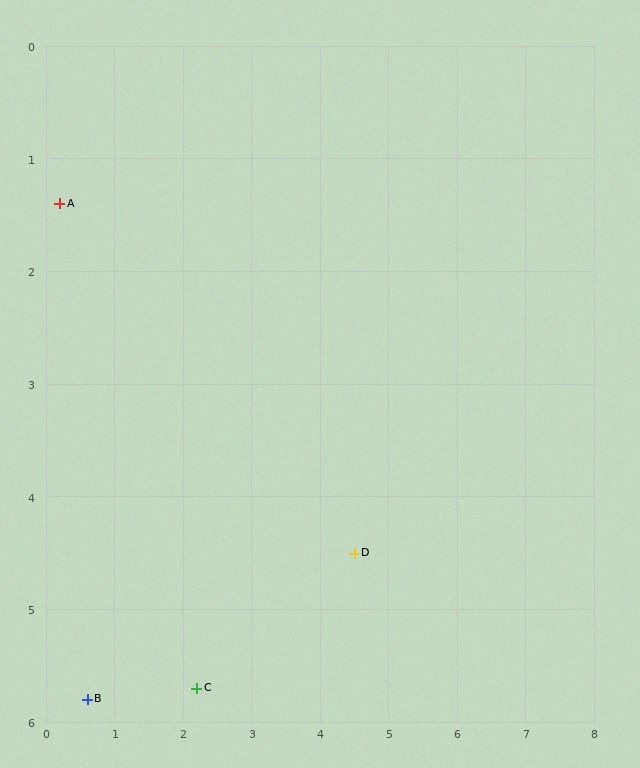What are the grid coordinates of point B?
Point B is at approximately (0.6, 5.8).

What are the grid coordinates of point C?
Point C is at approximately (2.2, 5.7).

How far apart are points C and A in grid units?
Points C and A are about 4.7 grid units apart.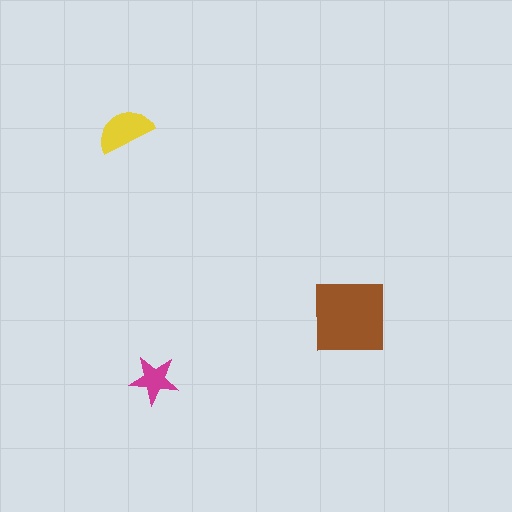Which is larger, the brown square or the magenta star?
The brown square.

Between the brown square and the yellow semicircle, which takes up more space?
The brown square.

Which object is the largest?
The brown square.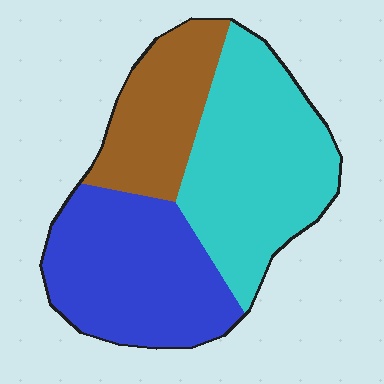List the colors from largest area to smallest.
From largest to smallest: cyan, blue, brown.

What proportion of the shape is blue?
Blue covers 36% of the shape.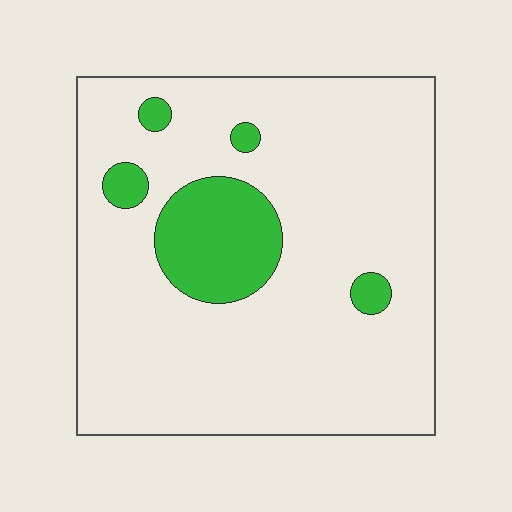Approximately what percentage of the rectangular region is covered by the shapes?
Approximately 15%.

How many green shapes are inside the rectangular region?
5.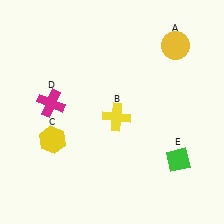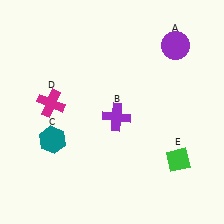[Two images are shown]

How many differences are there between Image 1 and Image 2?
There are 3 differences between the two images.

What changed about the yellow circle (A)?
In Image 1, A is yellow. In Image 2, it changed to purple.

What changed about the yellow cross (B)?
In Image 1, B is yellow. In Image 2, it changed to purple.